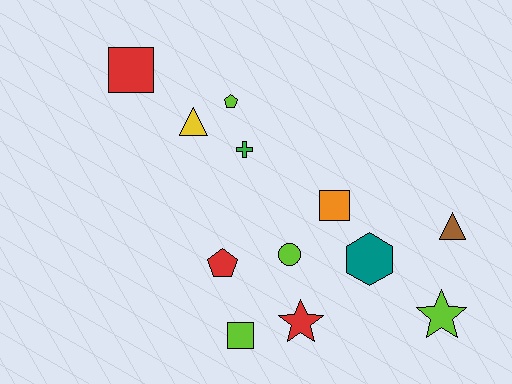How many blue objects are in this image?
There are no blue objects.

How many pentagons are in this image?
There are 2 pentagons.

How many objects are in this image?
There are 12 objects.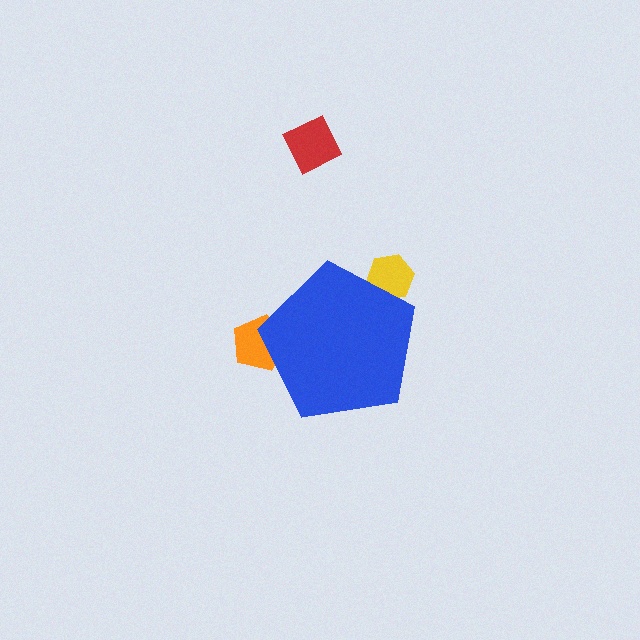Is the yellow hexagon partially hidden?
Yes, the yellow hexagon is partially hidden behind the blue pentagon.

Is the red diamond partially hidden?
No, the red diamond is fully visible.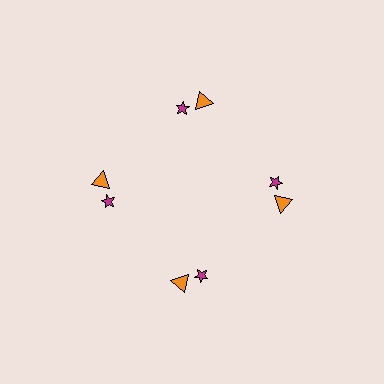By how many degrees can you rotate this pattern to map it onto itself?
The pattern maps onto itself every 90 degrees of rotation.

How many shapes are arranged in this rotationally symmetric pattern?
There are 8 shapes, arranged in 4 groups of 2.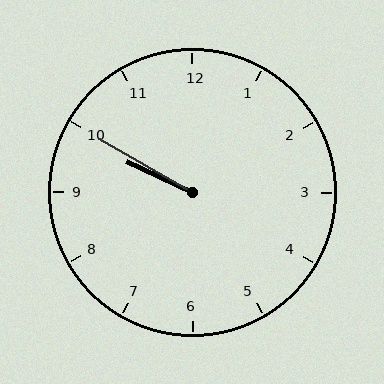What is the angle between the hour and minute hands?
Approximately 5 degrees.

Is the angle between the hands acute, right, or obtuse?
It is acute.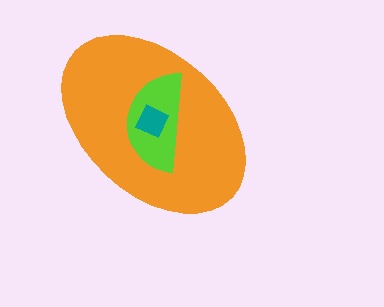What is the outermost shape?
The orange ellipse.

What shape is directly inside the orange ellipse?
The lime semicircle.